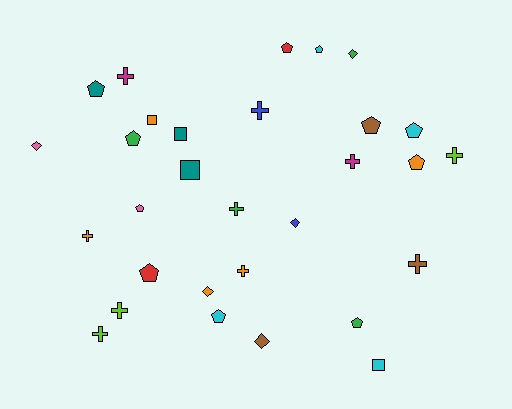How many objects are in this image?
There are 30 objects.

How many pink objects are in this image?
There are 2 pink objects.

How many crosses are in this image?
There are 10 crosses.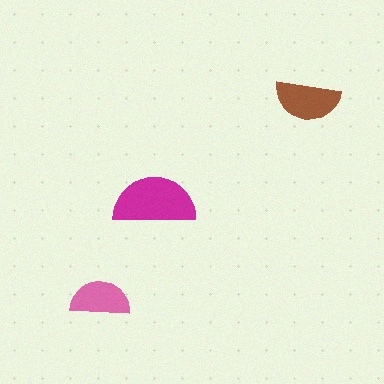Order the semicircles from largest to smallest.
the magenta one, the brown one, the pink one.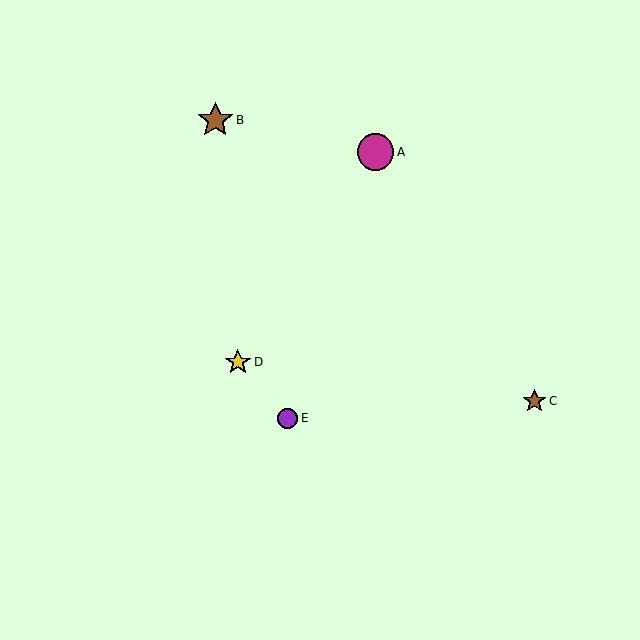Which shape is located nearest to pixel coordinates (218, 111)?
The brown star (labeled B) at (215, 120) is nearest to that location.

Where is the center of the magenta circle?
The center of the magenta circle is at (375, 152).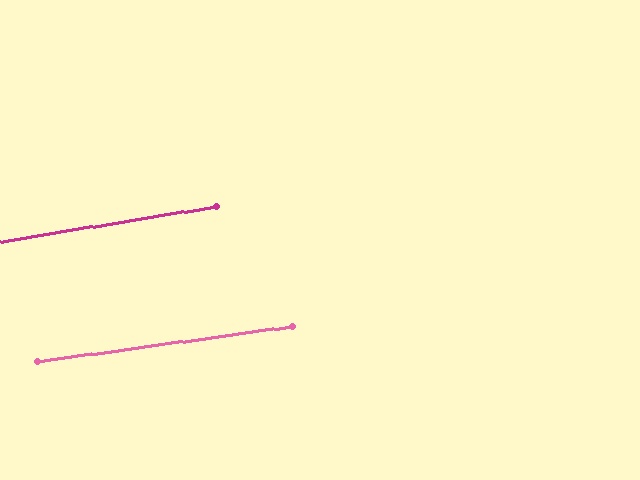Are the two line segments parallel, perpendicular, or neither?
Parallel — their directions differ by only 1.1°.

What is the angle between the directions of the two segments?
Approximately 1 degree.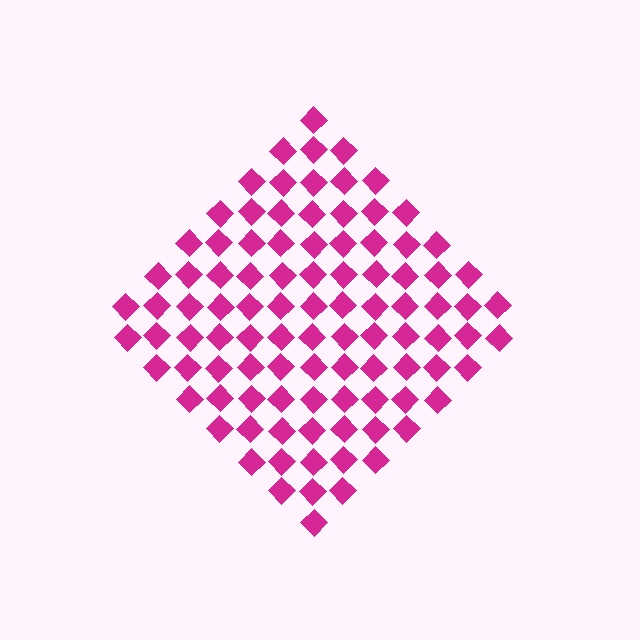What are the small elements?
The small elements are diamonds.